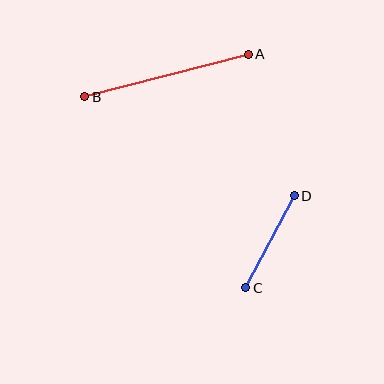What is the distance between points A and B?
The distance is approximately 169 pixels.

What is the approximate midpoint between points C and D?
The midpoint is at approximately (270, 242) pixels.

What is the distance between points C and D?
The distance is approximately 104 pixels.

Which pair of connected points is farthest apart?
Points A and B are farthest apart.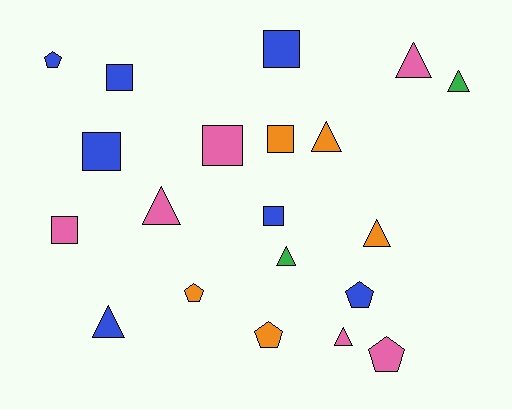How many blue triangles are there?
There is 1 blue triangle.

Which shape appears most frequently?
Triangle, with 8 objects.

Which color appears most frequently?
Blue, with 7 objects.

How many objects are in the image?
There are 20 objects.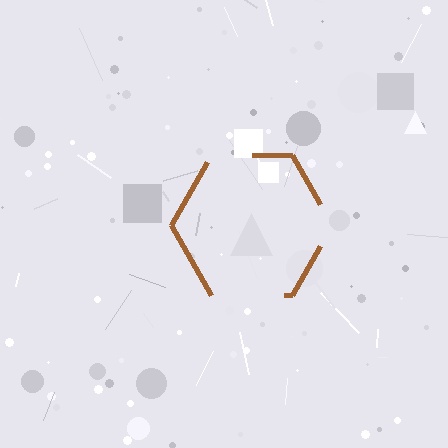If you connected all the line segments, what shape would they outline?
They would outline a hexagon.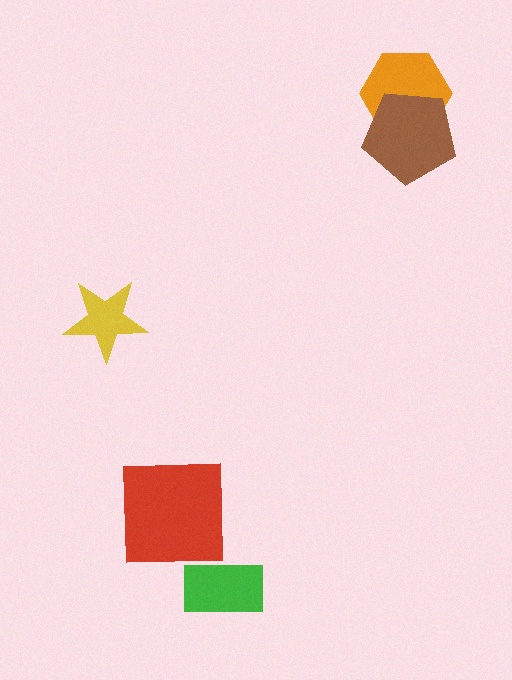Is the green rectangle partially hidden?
No, no other shape covers it.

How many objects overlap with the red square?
0 objects overlap with the red square.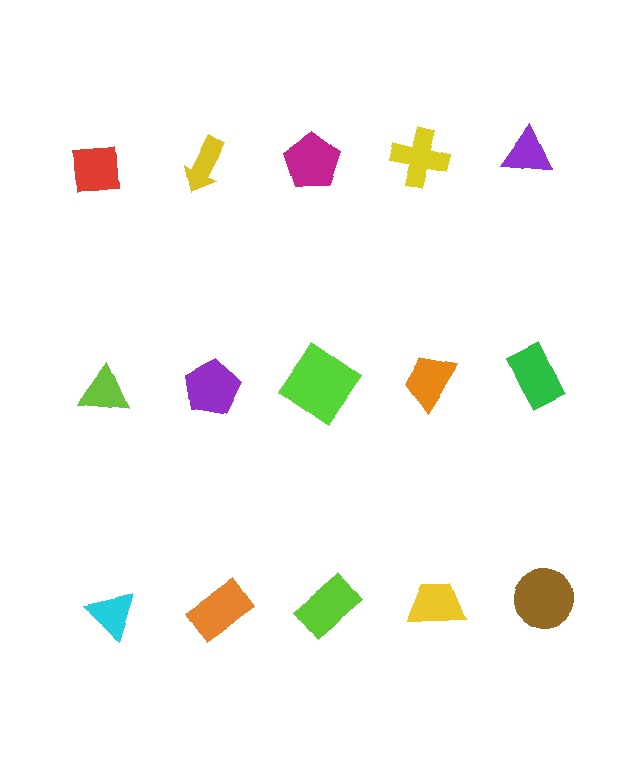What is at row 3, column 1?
A cyan triangle.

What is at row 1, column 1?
A red square.